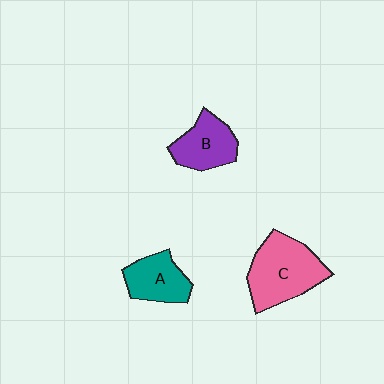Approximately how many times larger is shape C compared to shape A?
Approximately 1.6 times.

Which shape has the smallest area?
Shape A (teal).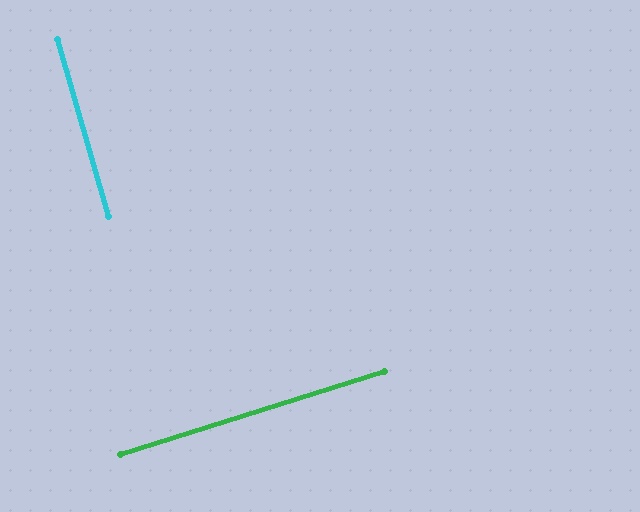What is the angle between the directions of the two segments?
Approximately 89 degrees.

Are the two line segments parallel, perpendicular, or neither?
Perpendicular — they meet at approximately 89°.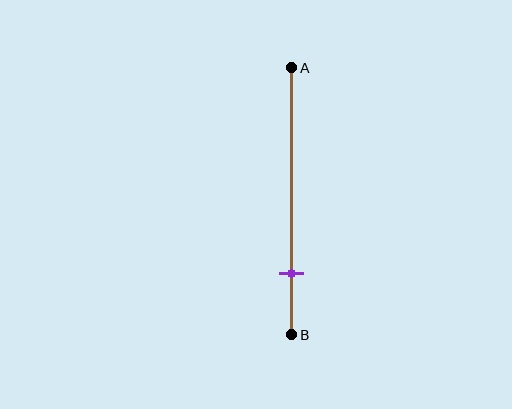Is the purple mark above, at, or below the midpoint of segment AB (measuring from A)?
The purple mark is below the midpoint of segment AB.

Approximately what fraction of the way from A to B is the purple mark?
The purple mark is approximately 75% of the way from A to B.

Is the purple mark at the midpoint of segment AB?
No, the mark is at about 75% from A, not at the 50% midpoint.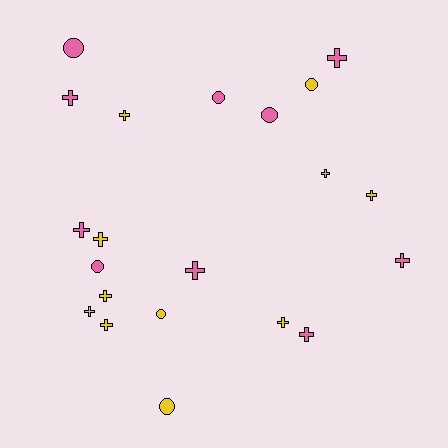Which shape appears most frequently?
Cross, with 14 objects.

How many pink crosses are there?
There are 6 pink crosses.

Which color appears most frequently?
Yellow, with 11 objects.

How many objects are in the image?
There are 21 objects.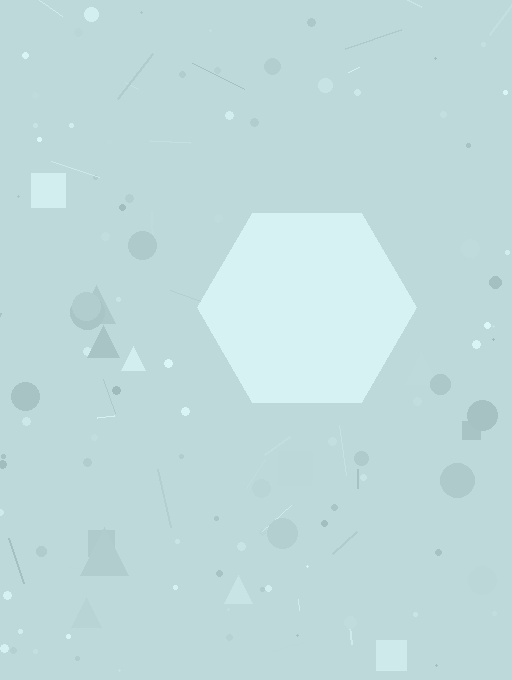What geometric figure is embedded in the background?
A hexagon is embedded in the background.